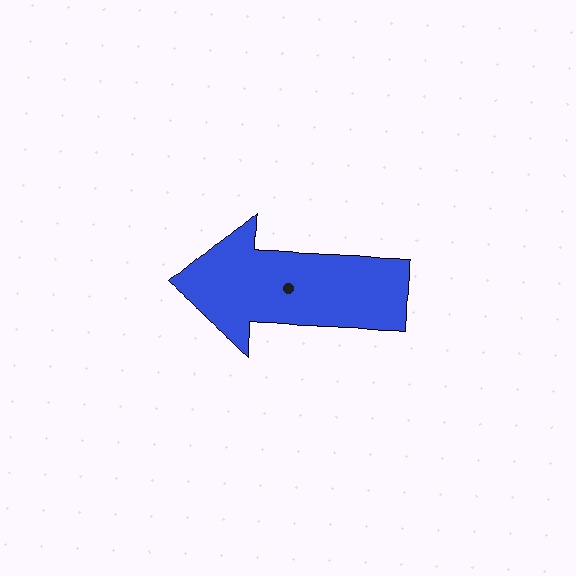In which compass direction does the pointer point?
West.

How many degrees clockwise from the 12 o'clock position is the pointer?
Approximately 271 degrees.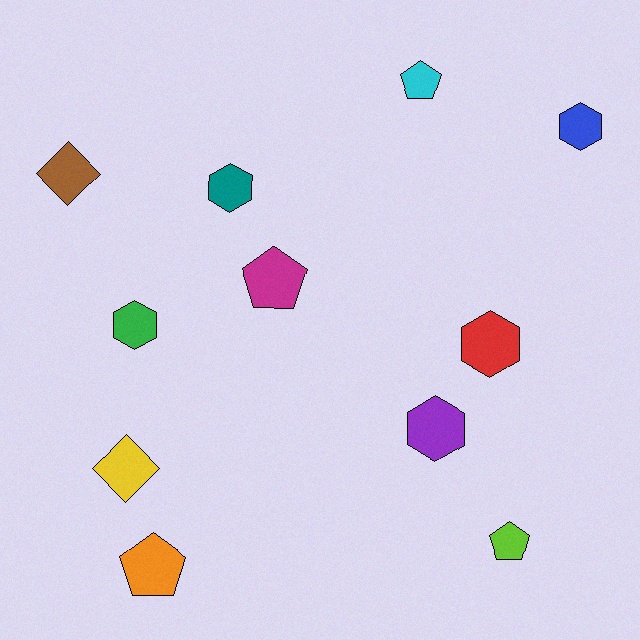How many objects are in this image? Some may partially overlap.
There are 11 objects.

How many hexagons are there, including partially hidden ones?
There are 5 hexagons.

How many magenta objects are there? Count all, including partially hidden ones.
There is 1 magenta object.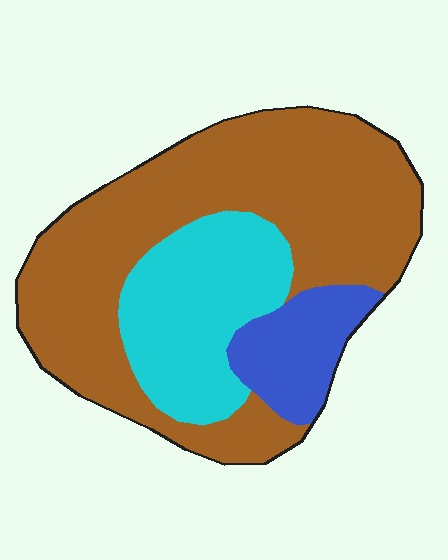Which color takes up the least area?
Blue, at roughly 15%.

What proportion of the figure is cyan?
Cyan takes up about one quarter (1/4) of the figure.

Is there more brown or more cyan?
Brown.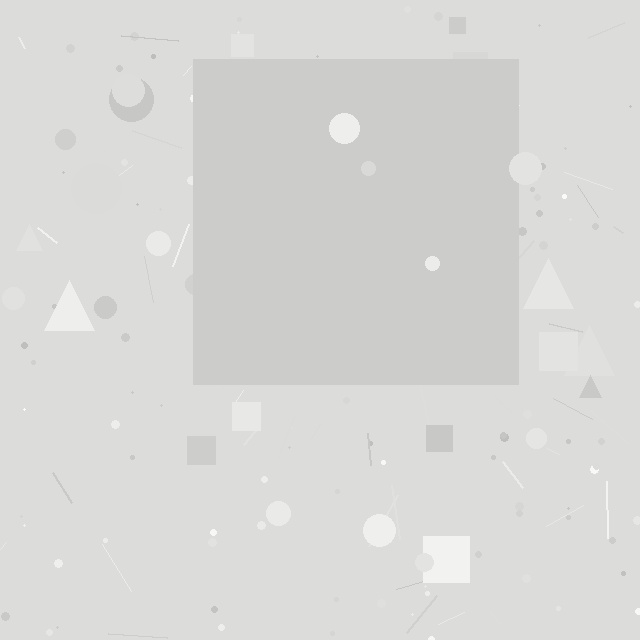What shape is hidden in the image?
A square is hidden in the image.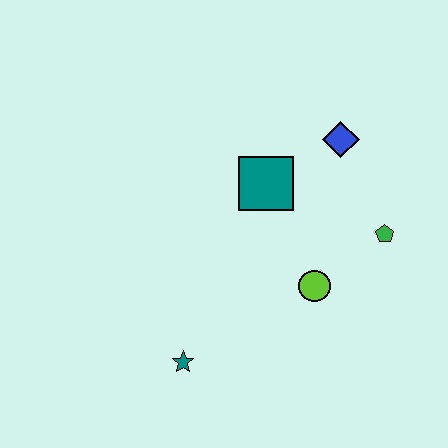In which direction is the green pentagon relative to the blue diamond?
The green pentagon is below the blue diamond.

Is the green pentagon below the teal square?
Yes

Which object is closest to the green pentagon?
The lime circle is closest to the green pentagon.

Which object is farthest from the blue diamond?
The teal star is farthest from the blue diamond.